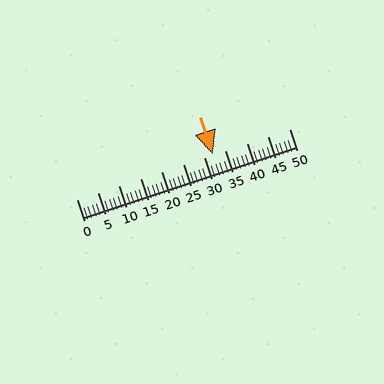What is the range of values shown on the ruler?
The ruler shows values from 0 to 50.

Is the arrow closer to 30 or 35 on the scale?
The arrow is closer to 30.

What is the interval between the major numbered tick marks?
The major tick marks are spaced 5 units apart.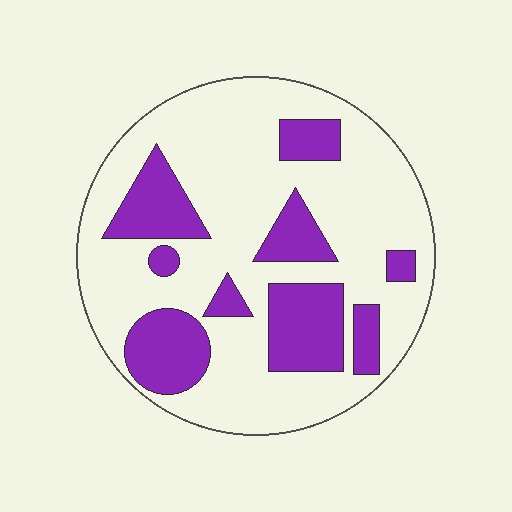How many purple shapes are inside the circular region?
9.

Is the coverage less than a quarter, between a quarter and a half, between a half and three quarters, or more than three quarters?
Between a quarter and a half.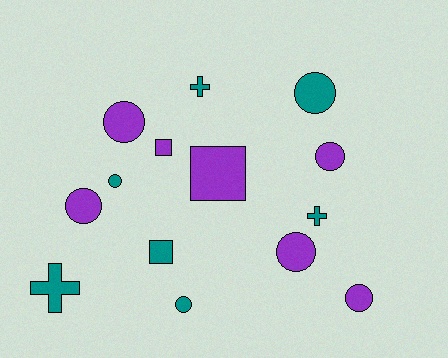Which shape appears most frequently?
Circle, with 8 objects.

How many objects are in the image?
There are 14 objects.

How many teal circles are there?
There are 3 teal circles.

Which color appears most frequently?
Purple, with 7 objects.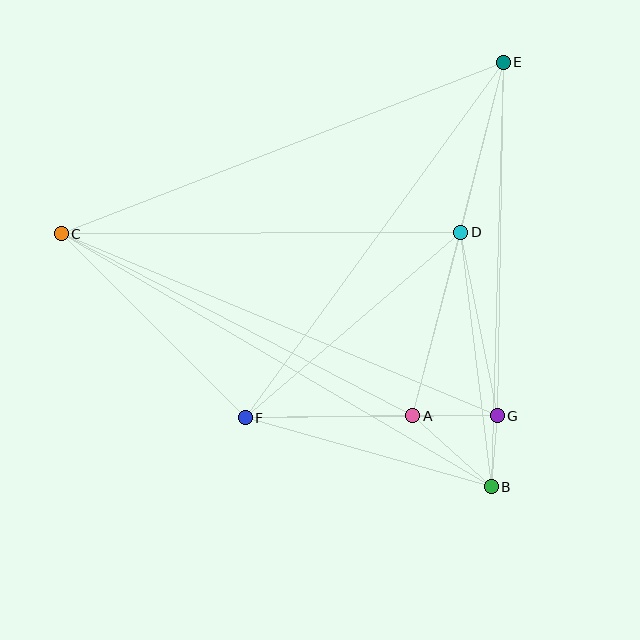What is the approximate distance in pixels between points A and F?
The distance between A and F is approximately 167 pixels.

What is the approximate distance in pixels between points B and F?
The distance between B and F is approximately 255 pixels.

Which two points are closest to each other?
Points B and G are closest to each other.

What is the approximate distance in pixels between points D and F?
The distance between D and F is approximately 284 pixels.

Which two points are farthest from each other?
Points B and C are farthest from each other.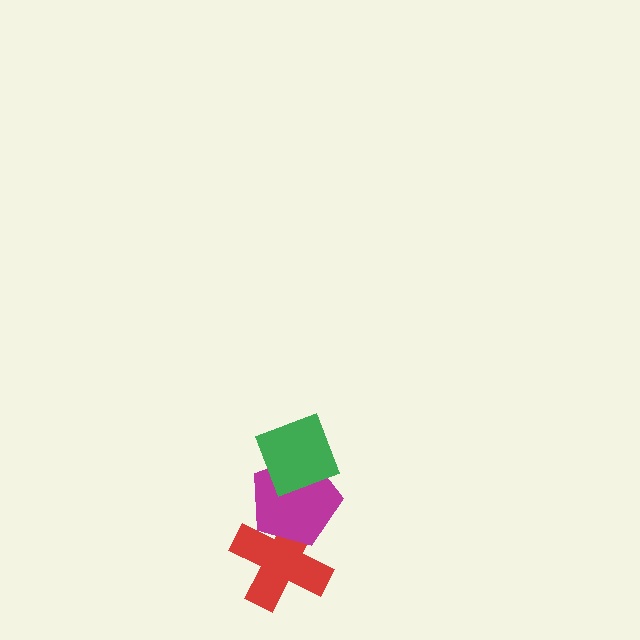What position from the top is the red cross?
The red cross is 3rd from the top.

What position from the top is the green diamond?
The green diamond is 1st from the top.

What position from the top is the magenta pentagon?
The magenta pentagon is 2nd from the top.